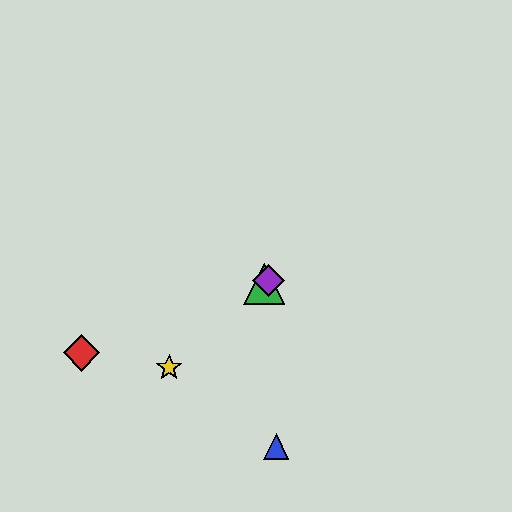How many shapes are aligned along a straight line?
3 shapes (the green triangle, the yellow star, the purple diamond) are aligned along a straight line.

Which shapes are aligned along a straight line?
The green triangle, the yellow star, the purple diamond are aligned along a straight line.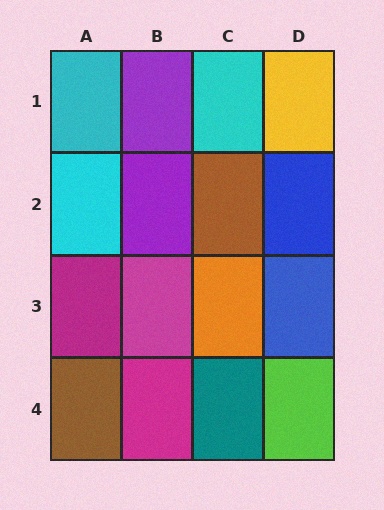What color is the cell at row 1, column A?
Cyan.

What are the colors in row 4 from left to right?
Brown, magenta, teal, lime.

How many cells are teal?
1 cell is teal.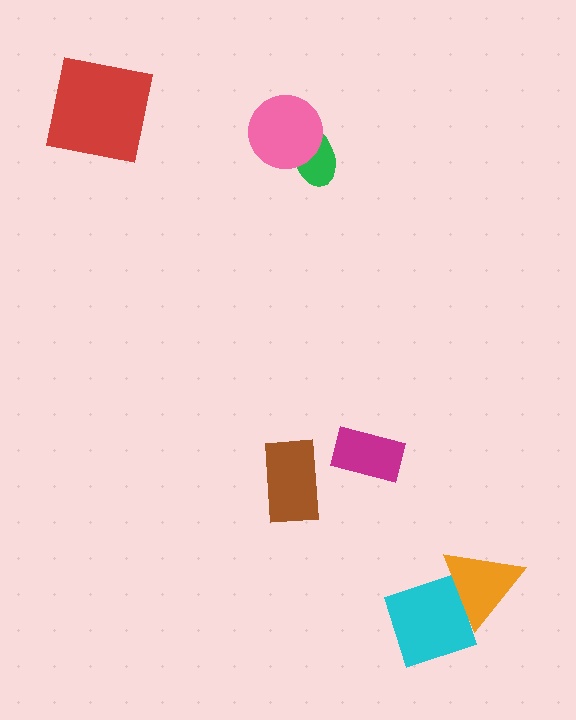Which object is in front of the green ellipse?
The pink circle is in front of the green ellipse.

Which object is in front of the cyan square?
The orange triangle is in front of the cyan square.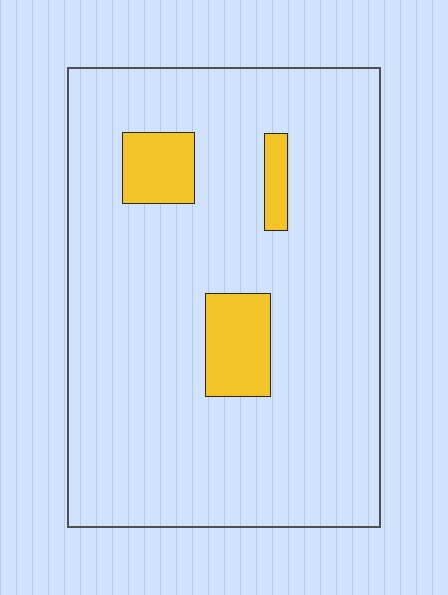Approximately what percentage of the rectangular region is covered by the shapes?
Approximately 10%.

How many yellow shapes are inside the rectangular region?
3.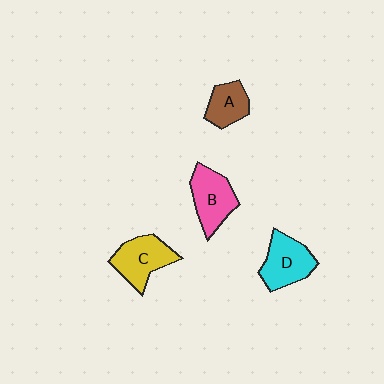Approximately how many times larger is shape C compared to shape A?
Approximately 1.5 times.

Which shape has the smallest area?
Shape A (brown).